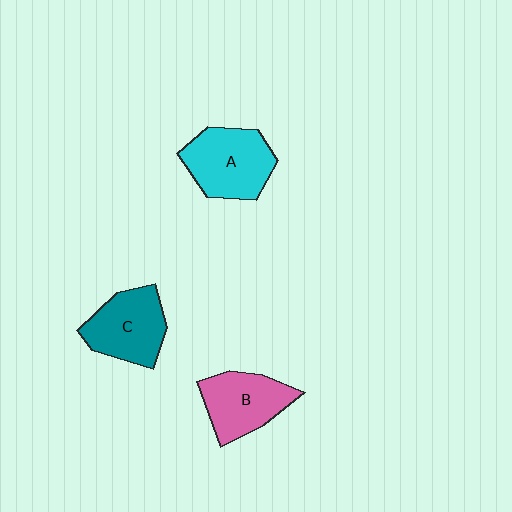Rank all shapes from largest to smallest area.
From largest to smallest: A (cyan), C (teal), B (pink).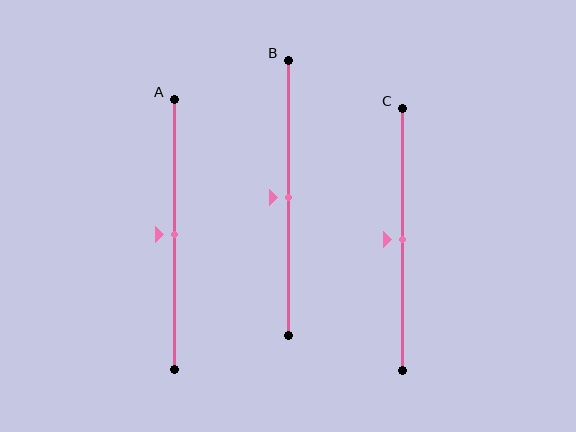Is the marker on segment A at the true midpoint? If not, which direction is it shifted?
Yes, the marker on segment A is at the true midpoint.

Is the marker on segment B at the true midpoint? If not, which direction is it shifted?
Yes, the marker on segment B is at the true midpoint.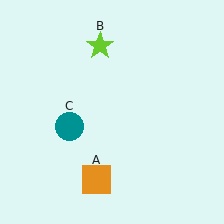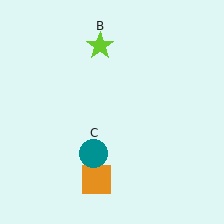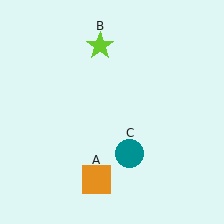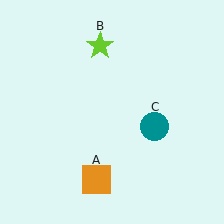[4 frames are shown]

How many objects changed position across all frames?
1 object changed position: teal circle (object C).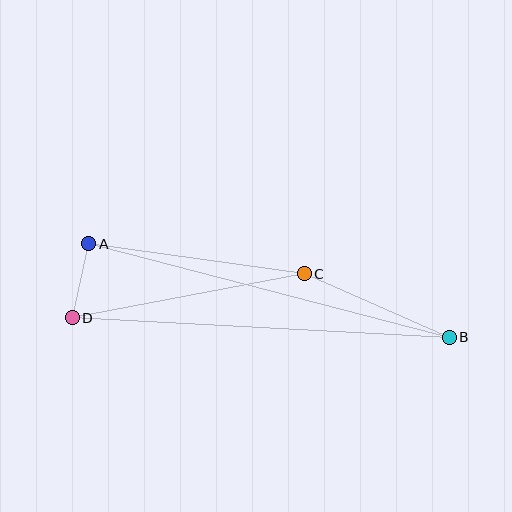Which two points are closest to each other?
Points A and D are closest to each other.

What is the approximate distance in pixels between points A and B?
The distance between A and B is approximately 372 pixels.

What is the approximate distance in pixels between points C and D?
The distance between C and D is approximately 236 pixels.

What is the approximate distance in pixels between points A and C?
The distance between A and C is approximately 217 pixels.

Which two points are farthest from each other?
Points B and D are farthest from each other.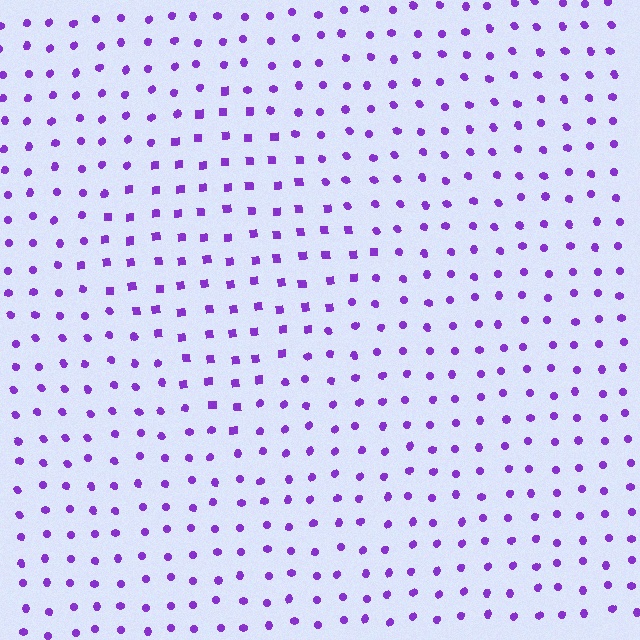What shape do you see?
I see a diamond.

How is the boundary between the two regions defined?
The boundary is defined by a change in element shape: squares inside vs. circles outside. All elements share the same color and spacing.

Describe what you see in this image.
The image is filled with small purple elements arranged in a uniform grid. A diamond-shaped region contains squares, while the surrounding area contains circles. The boundary is defined purely by the change in element shape.